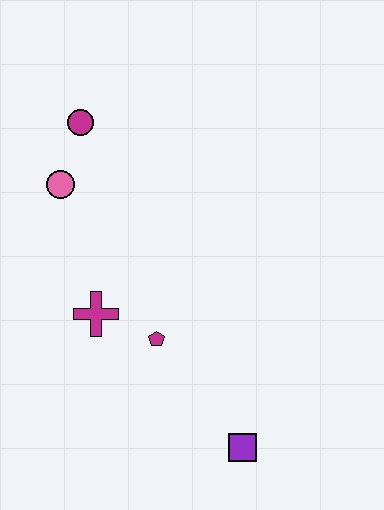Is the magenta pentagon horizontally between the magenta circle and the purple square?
Yes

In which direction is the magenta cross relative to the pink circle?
The magenta cross is below the pink circle.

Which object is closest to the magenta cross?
The magenta pentagon is closest to the magenta cross.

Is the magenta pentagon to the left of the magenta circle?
No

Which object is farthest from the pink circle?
The purple square is farthest from the pink circle.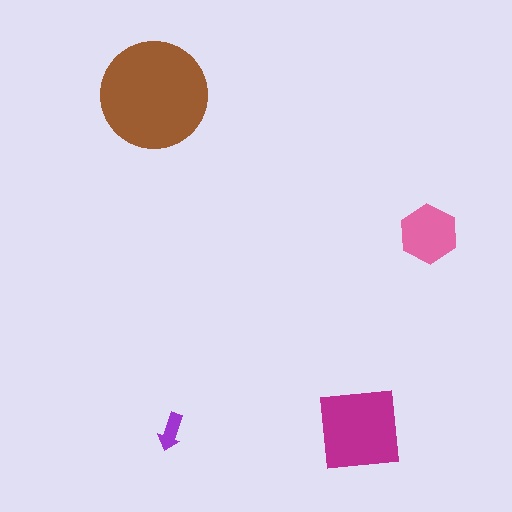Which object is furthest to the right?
The pink hexagon is rightmost.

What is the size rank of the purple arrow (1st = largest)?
4th.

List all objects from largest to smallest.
The brown circle, the magenta square, the pink hexagon, the purple arrow.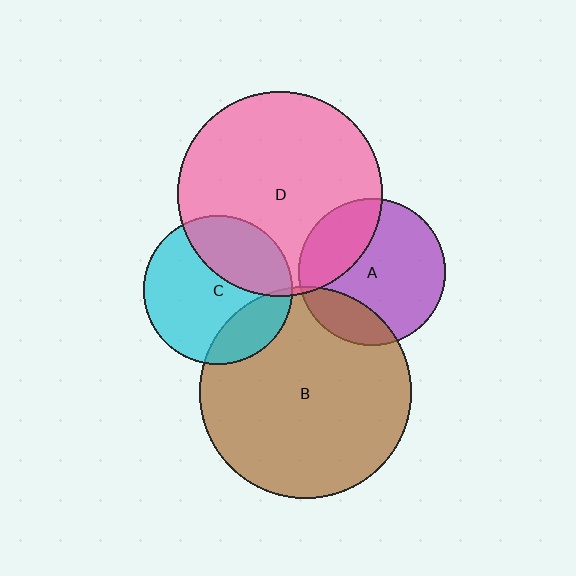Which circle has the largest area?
Circle B (brown).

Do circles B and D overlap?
Yes.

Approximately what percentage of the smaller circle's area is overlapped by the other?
Approximately 5%.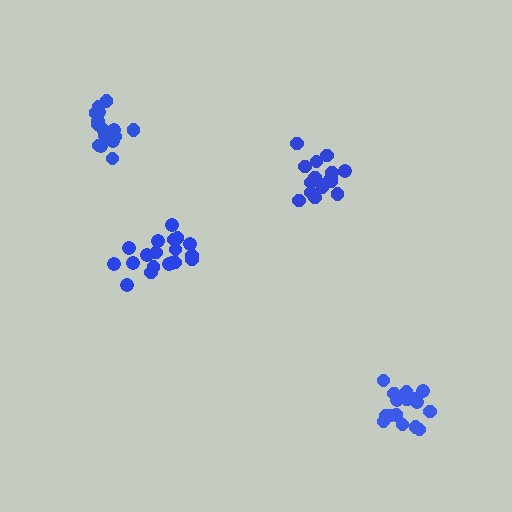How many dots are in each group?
Group 1: 17 dots, Group 2: 19 dots, Group 3: 16 dots, Group 4: 15 dots (67 total).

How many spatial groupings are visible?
There are 4 spatial groupings.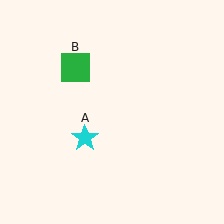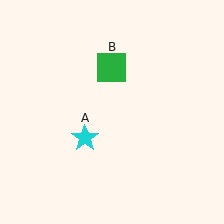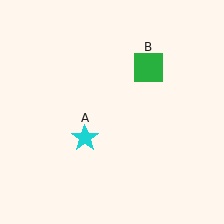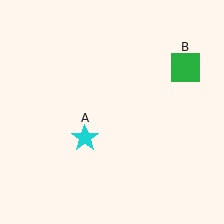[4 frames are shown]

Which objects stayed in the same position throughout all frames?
Cyan star (object A) remained stationary.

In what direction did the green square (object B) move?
The green square (object B) moved right.